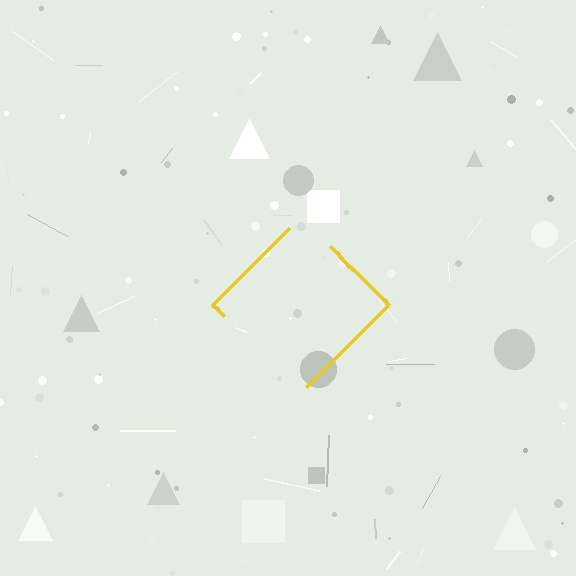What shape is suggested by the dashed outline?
The dashed outline suggests a diamond.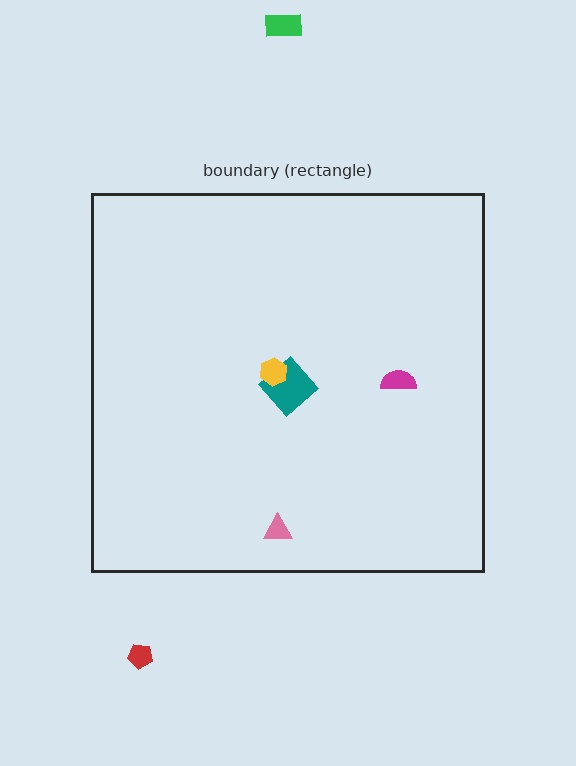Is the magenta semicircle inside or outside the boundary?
Inside.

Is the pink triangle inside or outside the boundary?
Inside.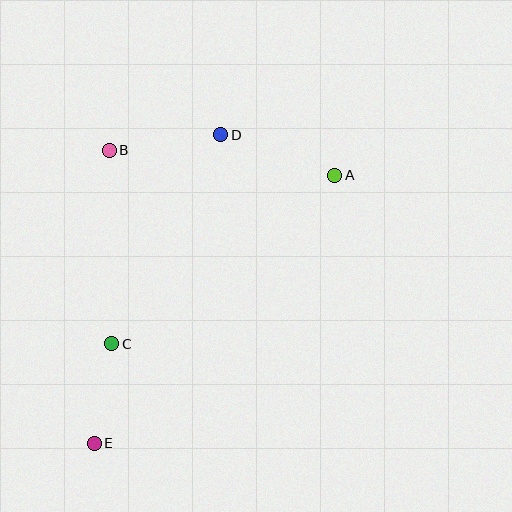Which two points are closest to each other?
Points C and E are closest to each other.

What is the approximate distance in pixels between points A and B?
The distance between A and B is approximately 227 pixels.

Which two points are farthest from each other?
Points A and E are farthest from each other.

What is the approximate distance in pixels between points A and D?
The distance between A and D is approximately 121 pixels.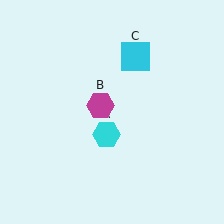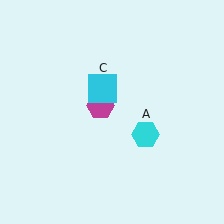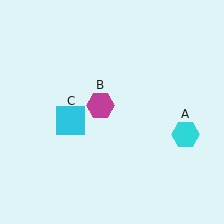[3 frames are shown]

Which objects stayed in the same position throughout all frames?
Magenta hexagon (object B) remained stationary.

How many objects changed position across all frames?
2 objects changed position: cyan hexagon (object A), cyan square (object C).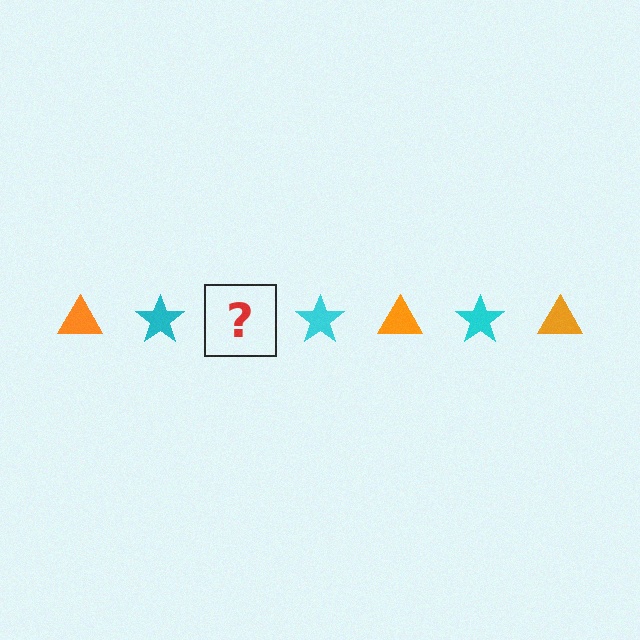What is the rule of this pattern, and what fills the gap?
The rule is that the pattern alternates between orange triangle and cyan star. The gap should be filled with an orange triangle.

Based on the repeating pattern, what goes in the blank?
The blank should be an orange triangle.